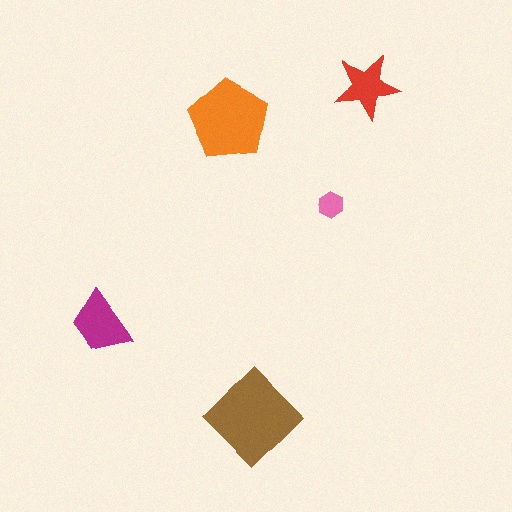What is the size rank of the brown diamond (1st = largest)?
1st.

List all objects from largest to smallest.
The brown diamond, the orange pentagon, the magenta trapezoid, the red star, the pink hexagon.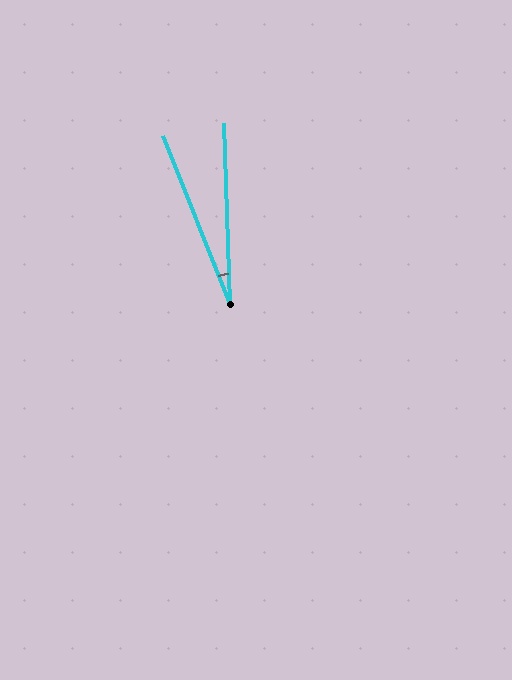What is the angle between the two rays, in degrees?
Approximately 20 degrees.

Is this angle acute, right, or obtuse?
It is acute.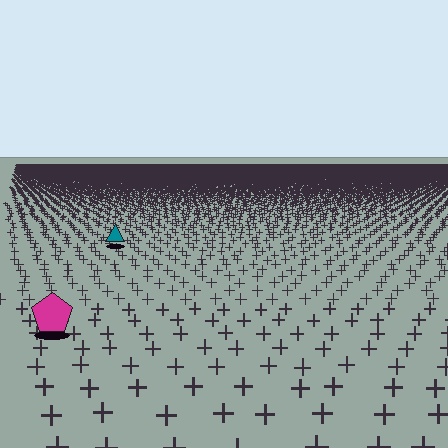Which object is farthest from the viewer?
The teal triangle is farthest from the viewer. It appears smaller and the ground texture around it is denser.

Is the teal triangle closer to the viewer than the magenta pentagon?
No. The magenta pentagon is closer — you can tell from the texture gradient: the ground texture is coarser near it.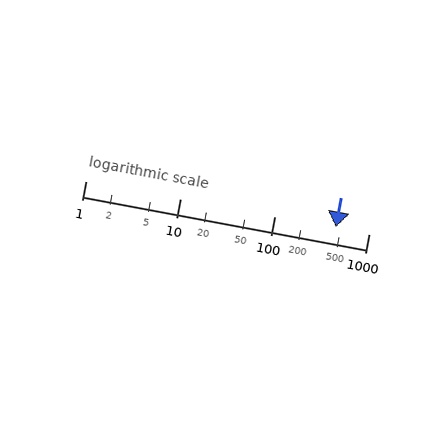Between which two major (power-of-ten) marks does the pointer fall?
The pointer is between 100 and 1000.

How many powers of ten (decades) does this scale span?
The scale spans 3 decades, from 1 to 1000.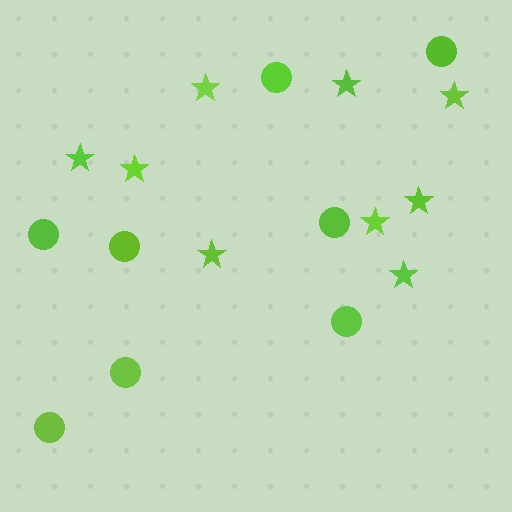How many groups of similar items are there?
There are 2 groups: one group of stars (9) and one group of circles (8).